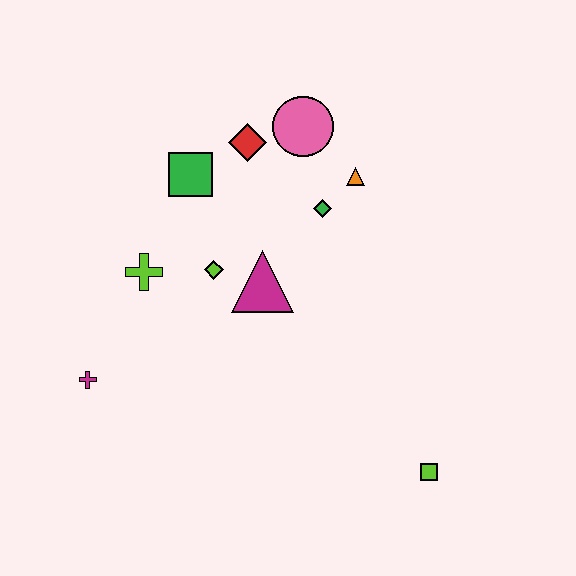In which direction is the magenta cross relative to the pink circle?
The magenta cross is below the pink circle.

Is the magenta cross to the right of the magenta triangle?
No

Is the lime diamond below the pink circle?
Yes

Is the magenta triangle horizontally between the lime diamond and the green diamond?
Yes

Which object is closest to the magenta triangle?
The lime diamond is closest to the magenta triangle.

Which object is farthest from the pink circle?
The lime square is farthest from the pink circle.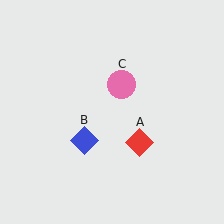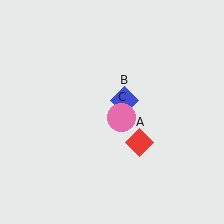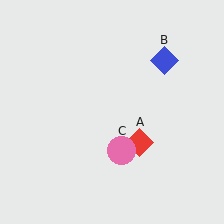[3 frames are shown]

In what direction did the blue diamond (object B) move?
The blue diamond (object B) moved up and to the right.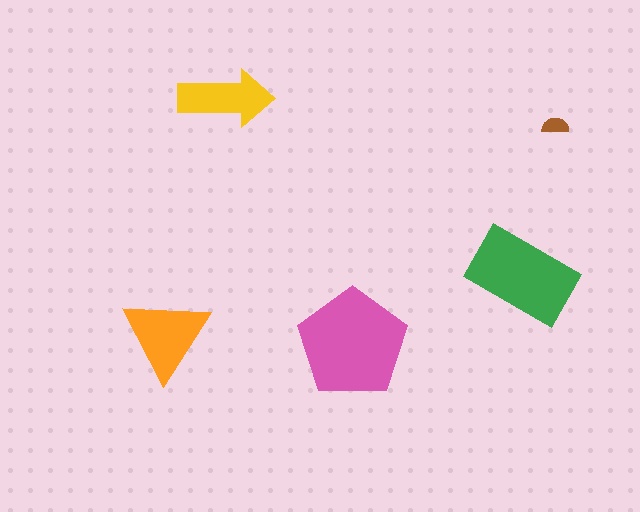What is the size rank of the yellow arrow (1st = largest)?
4th.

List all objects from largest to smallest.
The pink pentagon, the green rectangle, the orange triangle, the yellow arrow, the brown semicircle.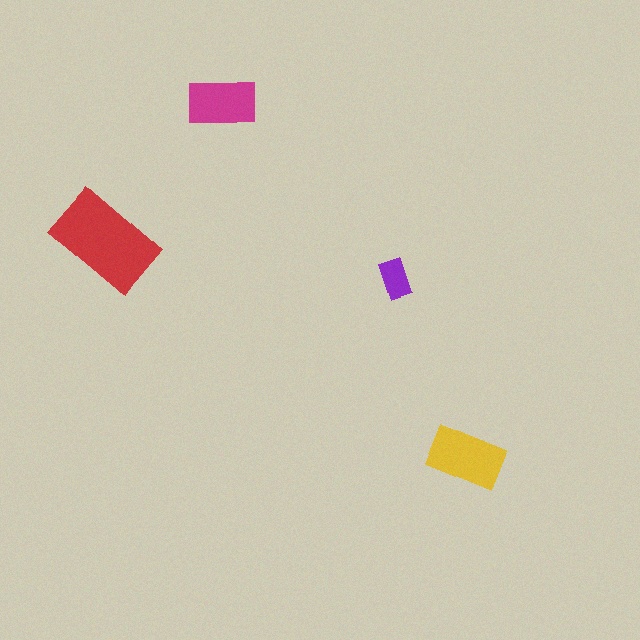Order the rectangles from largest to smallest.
the red one, the yellow one, the magenta one, the purple one.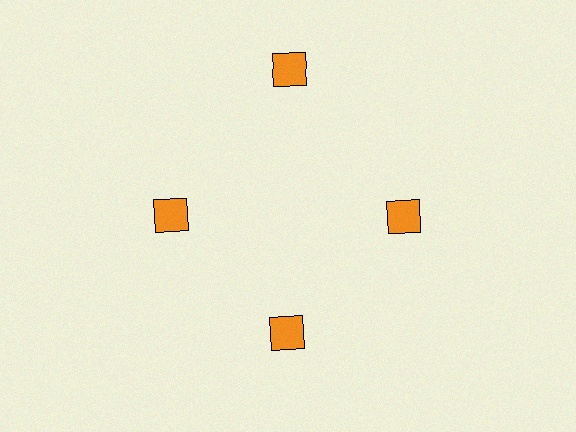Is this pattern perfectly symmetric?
No. The 4 orange squares are arranged in a ring, but one element near the 12 o'clock position is pushed outward from the center, breaking the 4-fold rotational symmetry.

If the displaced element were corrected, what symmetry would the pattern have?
It would have 4-fold rotational symmetry — the pattern would map onto itself every 90 degrees.